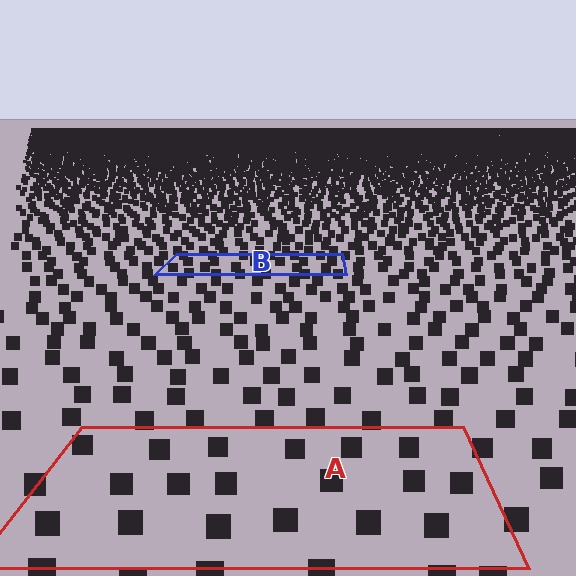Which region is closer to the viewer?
Region A is closer. The texture elements there are larger and more spread out.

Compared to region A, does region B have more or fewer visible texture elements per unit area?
Region B has more texture elements per unit area — they are packed more densely because it is farther away.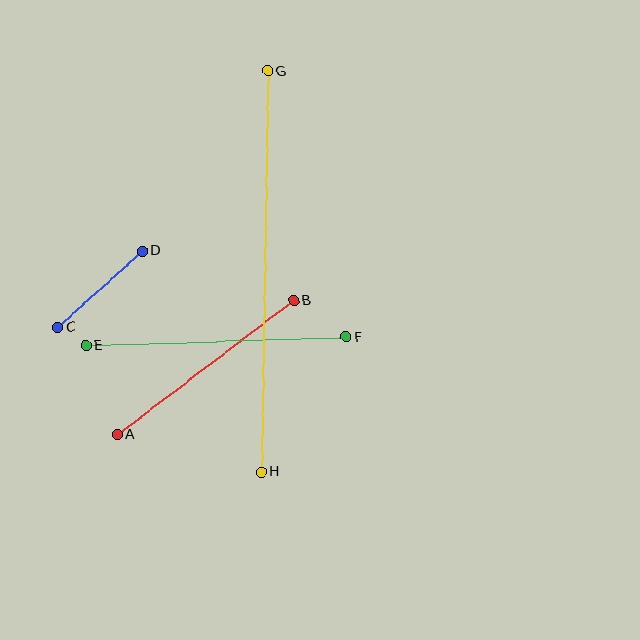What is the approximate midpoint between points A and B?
The midpoint is at approximately (206, 367) pixels.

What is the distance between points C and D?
The distance is approximately 114 pixels.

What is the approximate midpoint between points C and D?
The midpoint is at approximately (100, 289) pixels.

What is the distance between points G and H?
The distance is approximately 401 pixels.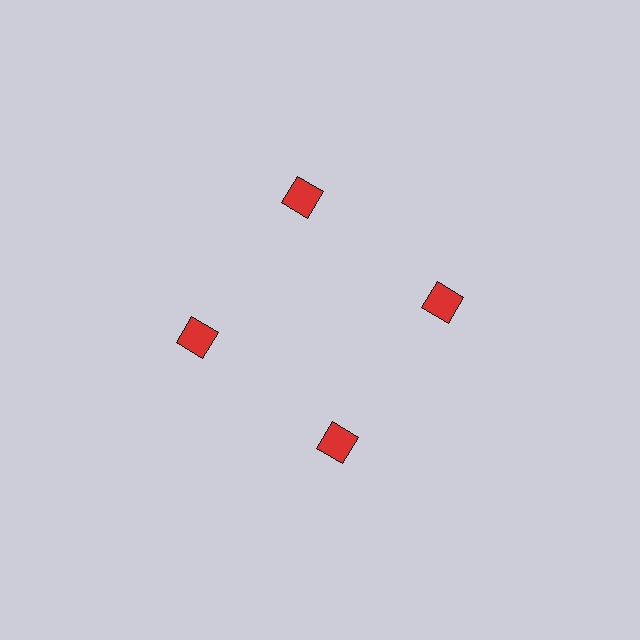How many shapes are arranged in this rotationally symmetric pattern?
There are 4 shapes, arranged in 4 groups of 1.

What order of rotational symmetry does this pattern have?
This pattern has 4-fold rotational symmetry.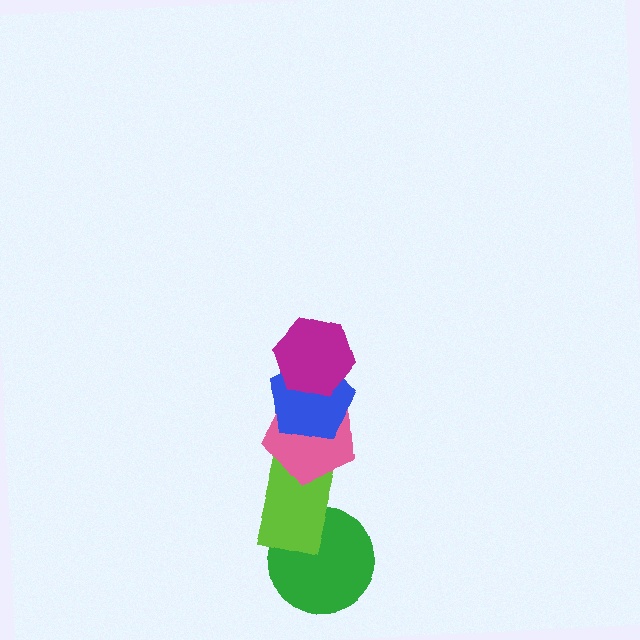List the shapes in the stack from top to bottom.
From top to bottom: the magenta hexagon, the blue pentagon, the pink pentagon, the lime rectangle, the green circle.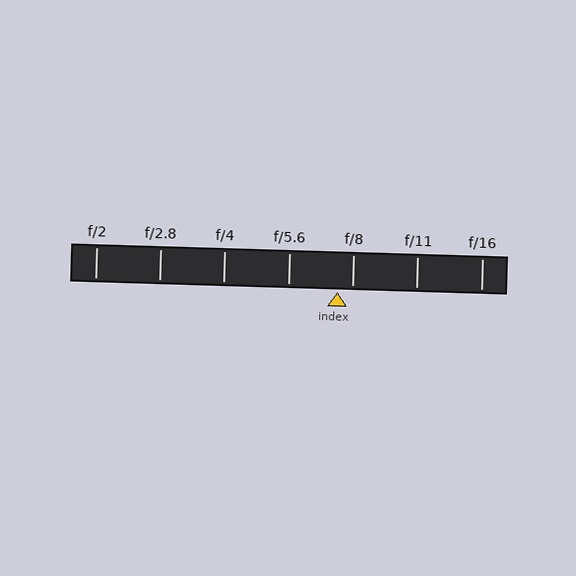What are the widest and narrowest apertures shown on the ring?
The widest aperture shown is f/2 and the narrowest is f/16.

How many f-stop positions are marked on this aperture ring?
There are 7 f-stop positions marked.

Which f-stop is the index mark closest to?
The index mark is closest to f/8.